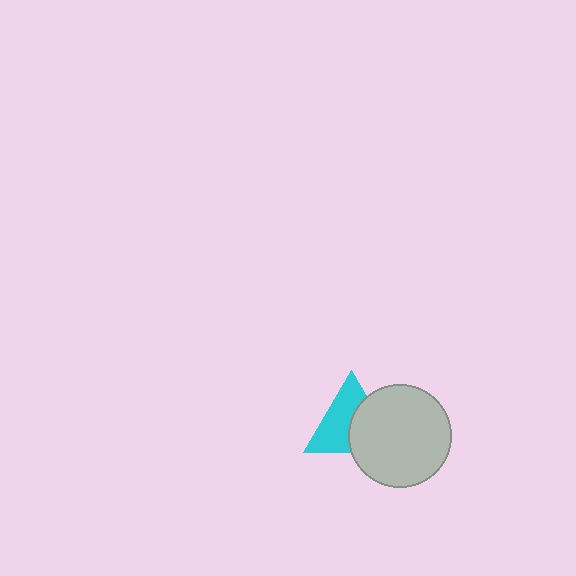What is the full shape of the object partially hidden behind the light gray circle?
The partially hidden object is a cyan triangle.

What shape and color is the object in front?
The object in front is a light gray circle.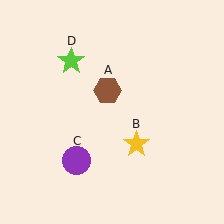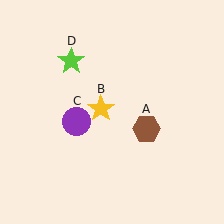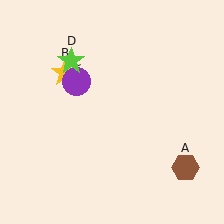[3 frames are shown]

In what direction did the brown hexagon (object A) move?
The brown hexagon (object A) moved down and to the right.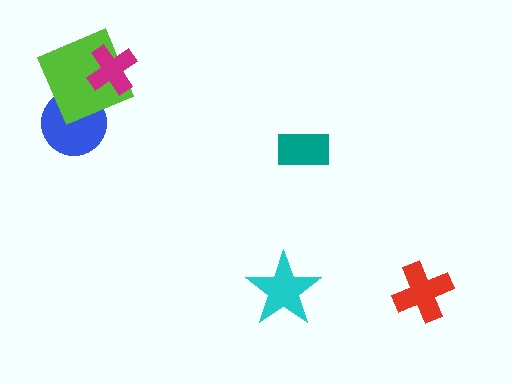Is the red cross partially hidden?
No, no other shape covers it.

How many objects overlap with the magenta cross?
1 object overlaps with the magenta cross.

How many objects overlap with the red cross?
0 objects overlap with the red cross.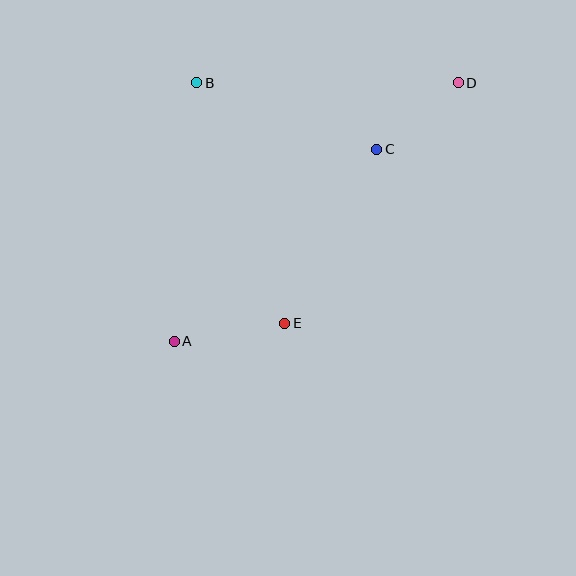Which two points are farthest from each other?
Points A and D are farthest from each other.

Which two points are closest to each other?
Points C and D are closest to each other.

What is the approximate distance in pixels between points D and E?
The distance between D and E is approximately 297 pixels.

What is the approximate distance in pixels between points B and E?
The distance between B and E is approximately 256 pixels.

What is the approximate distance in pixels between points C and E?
The distance between C and E is approximately 197 pixels.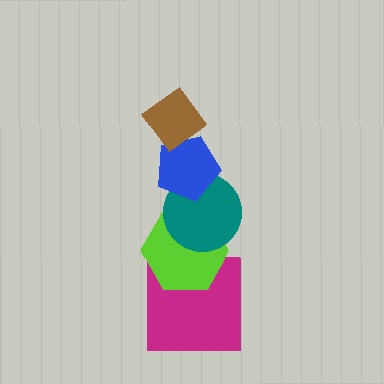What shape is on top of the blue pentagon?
The brown diamond is on top of the blue pentagon.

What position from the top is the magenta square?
The magenta square is 5th from the top.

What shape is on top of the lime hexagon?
The teal circle is on top of the lime hexagon.